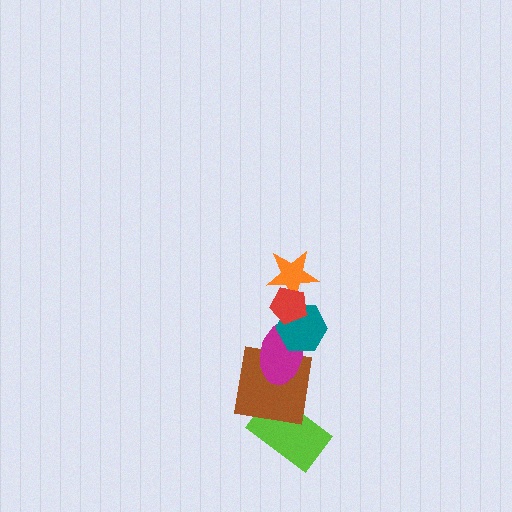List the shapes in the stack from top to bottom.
From top to bottom: the red pentagon, the orange star, the teal hexagon, the magenta ellipse, the brown square, the lime rectangle.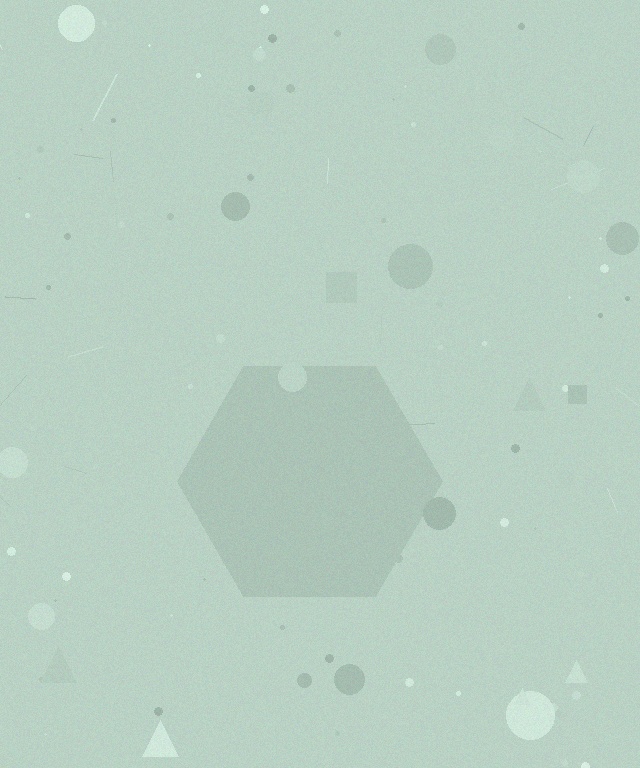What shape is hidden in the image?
A hexagon is hidden in the image.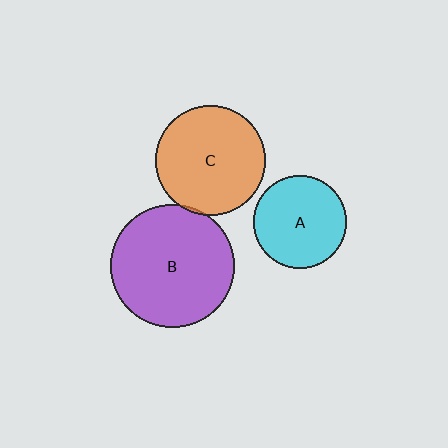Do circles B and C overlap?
Yes.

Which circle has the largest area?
Circle B (purple).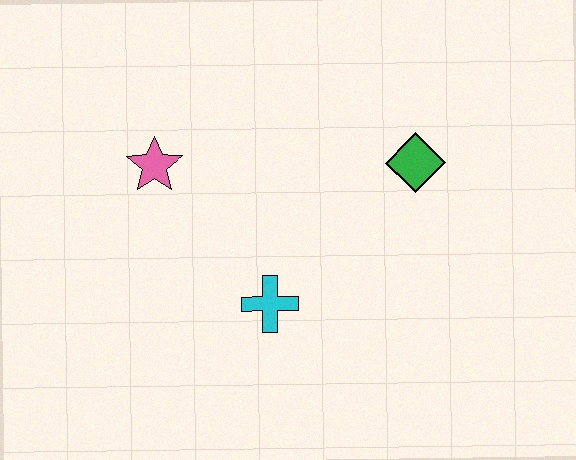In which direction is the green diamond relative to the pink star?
The green diamond is to the right of the pink star.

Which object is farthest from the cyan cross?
The green diamond is farthest from the cyan cross.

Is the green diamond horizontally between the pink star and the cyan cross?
No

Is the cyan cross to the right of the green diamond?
No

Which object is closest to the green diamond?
The cyan cross is closest to the green diamond.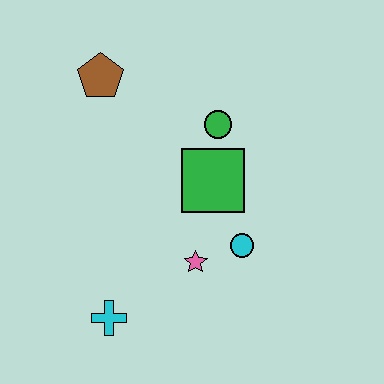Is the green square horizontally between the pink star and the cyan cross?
No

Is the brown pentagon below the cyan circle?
No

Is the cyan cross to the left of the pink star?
Yes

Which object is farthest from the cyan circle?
The brown pentagon is farthest from the cyan circle.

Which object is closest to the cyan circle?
The pink star is closest to the cyan circle.